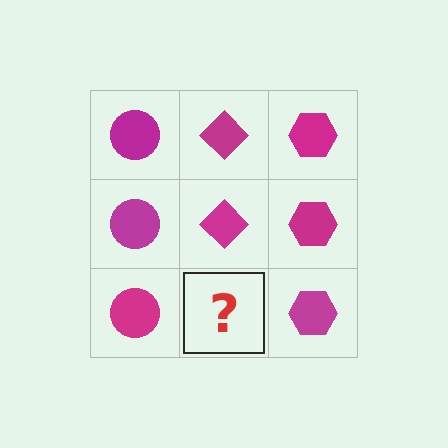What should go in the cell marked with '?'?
The missing cell should contain a magenta diamond.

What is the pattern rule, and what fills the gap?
The rule is that each column has a consistent shape. The gap should be filled with a magenta diamond.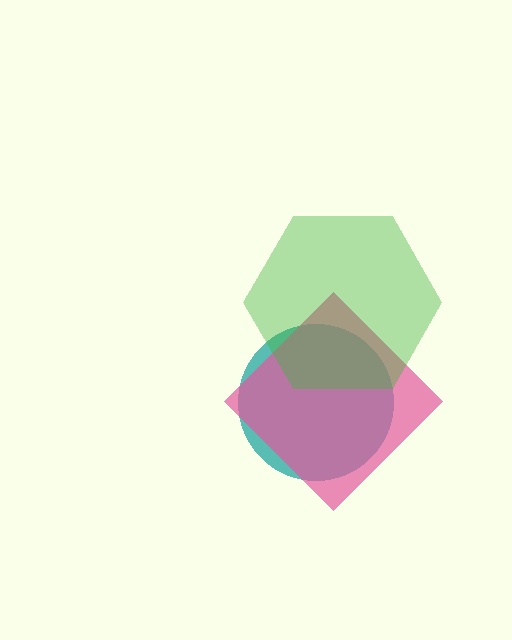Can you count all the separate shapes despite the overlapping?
Yes, there are 3 separate shapes.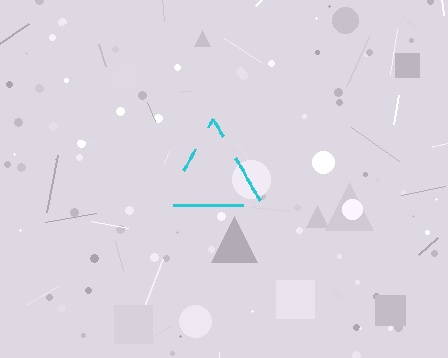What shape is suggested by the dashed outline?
The dashed outline suggests a triangle.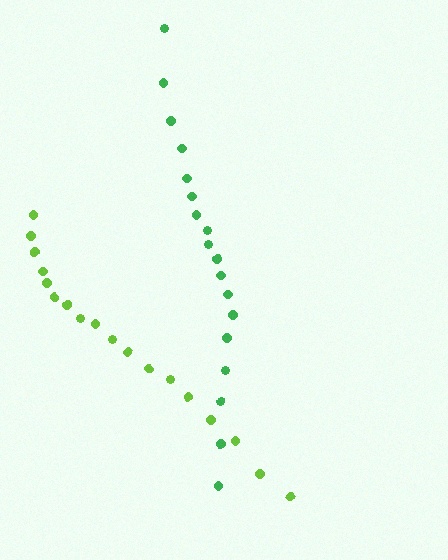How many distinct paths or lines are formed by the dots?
There are 2 distinct paths.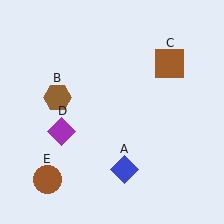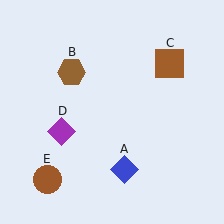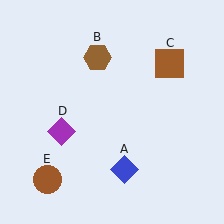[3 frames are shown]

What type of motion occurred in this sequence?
The brown hexagon (object B) rotated clockwise around the center of the scene.